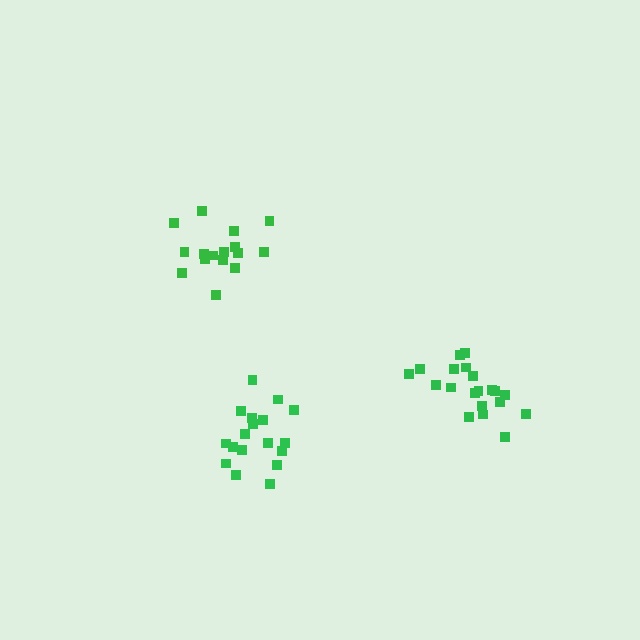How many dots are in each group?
Group 1: 16 dots, Group 2: 20 dots, Group 3: 18 dots (54 total).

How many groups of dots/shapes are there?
There are 3 groups.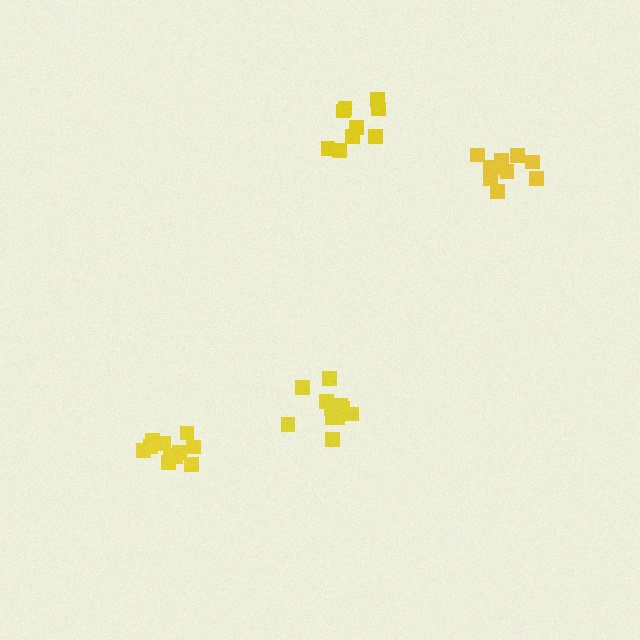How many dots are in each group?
Group 1: 12 dots, Group 2: 9 dots, Group 3: 10 dots, Group 4: 11 dots (42 total).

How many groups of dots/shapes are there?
There are 4 groups.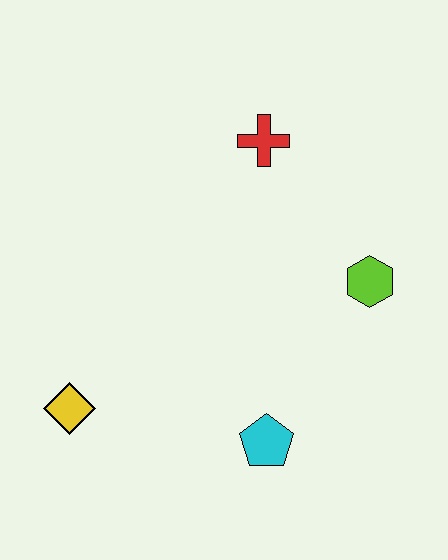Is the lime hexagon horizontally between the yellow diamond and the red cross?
No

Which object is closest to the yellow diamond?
The cyan pentagon is closest to the yellow diamond.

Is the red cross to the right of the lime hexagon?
No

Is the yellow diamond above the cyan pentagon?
Yes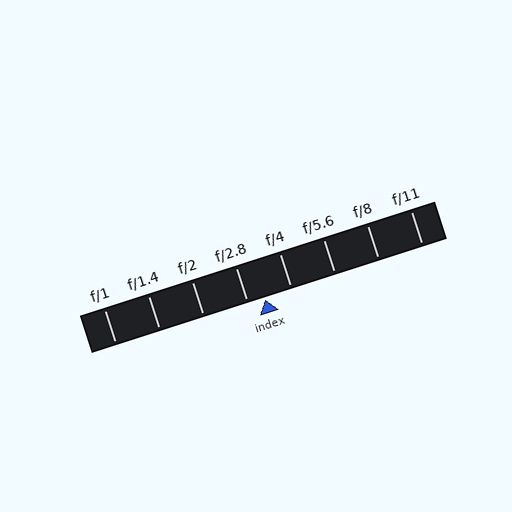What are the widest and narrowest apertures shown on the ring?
The widest aperture shown is f/1 and the narrowest is f/11.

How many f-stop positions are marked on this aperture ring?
There are 8 f-stop positions marked.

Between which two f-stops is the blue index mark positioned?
The index mark is between f/2.8 and f/4.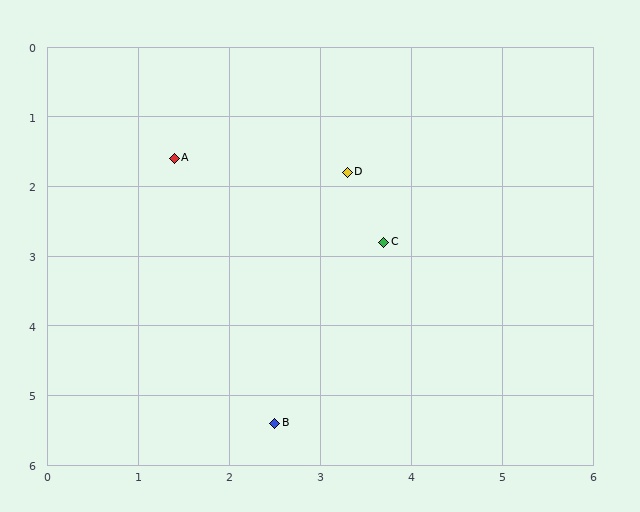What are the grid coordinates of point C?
Point C is at approximately (3.7, 2.8).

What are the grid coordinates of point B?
Point B is at approximately (2.5, 5.4).